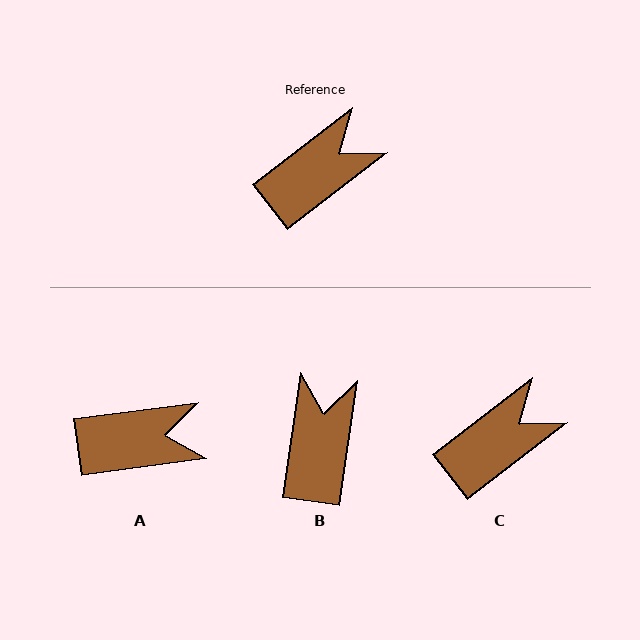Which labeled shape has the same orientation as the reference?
C.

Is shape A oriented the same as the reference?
No, it is off by about 30 degrees.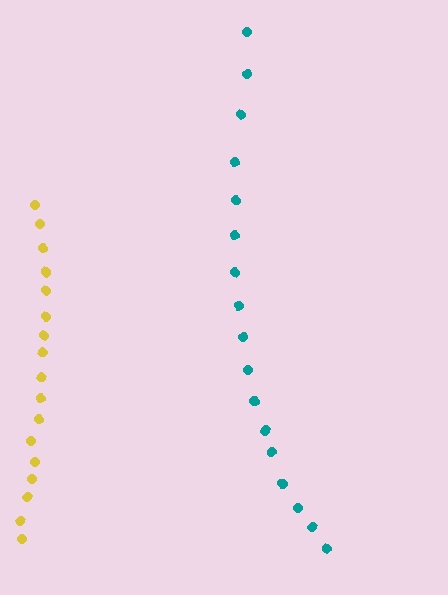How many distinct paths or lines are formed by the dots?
There are 2 distinct paths.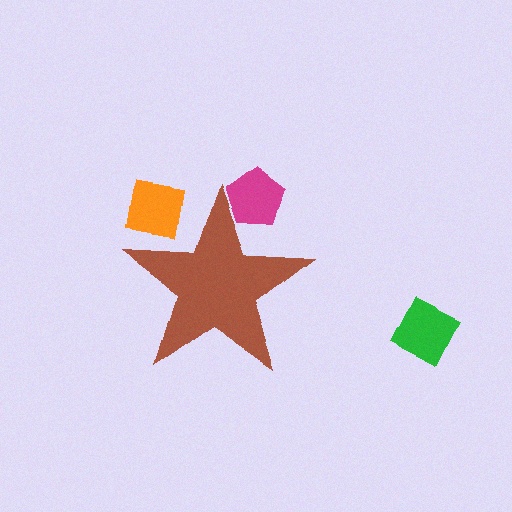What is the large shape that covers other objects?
A brown star.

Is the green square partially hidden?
No, the green square is fully visible.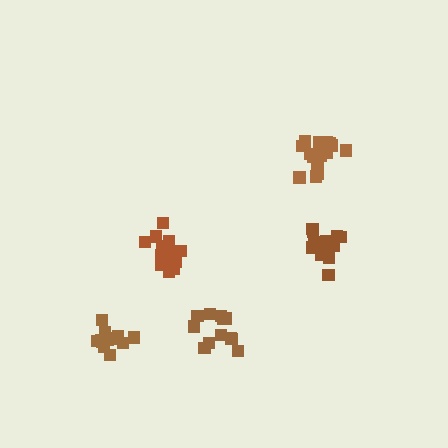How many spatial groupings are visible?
There are 5 spatial groupings.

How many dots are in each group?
Group 1: 14 dots, Group 2: 12 dots, Group 3: 15 dots, Group 4: 18 dots, Group 5: 12 dots (71 total).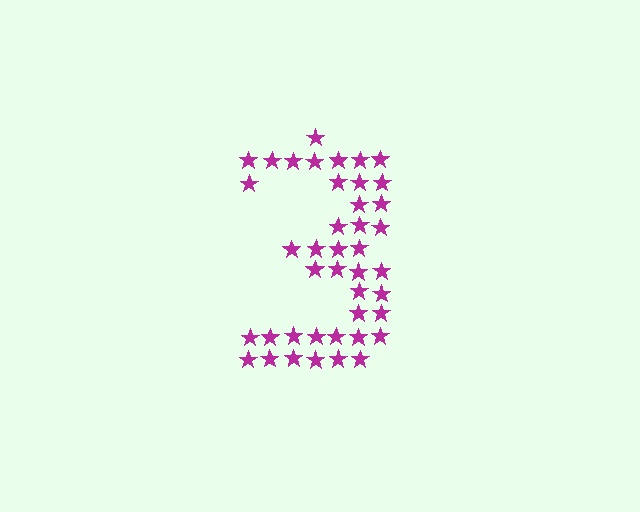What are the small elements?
The small elements are stars.